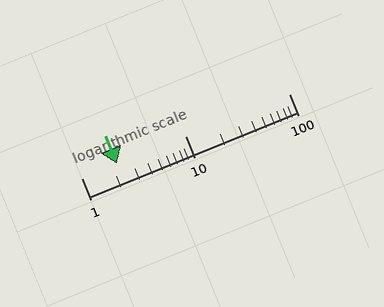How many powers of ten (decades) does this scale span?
The scale spans 2 decades, from 1 to 100.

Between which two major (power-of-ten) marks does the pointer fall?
The pointer is between 1 and 10.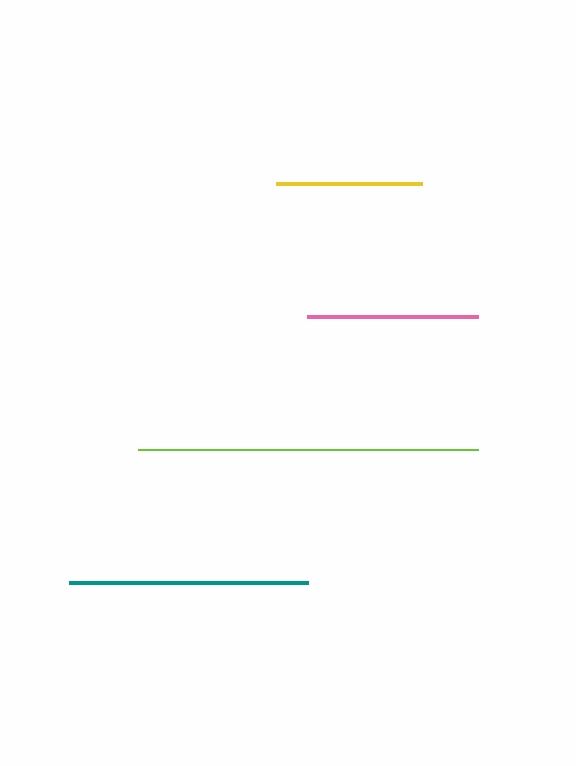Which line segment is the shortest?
The yellow line is the shortest at approximately 147 pixels.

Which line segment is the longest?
The lime line is the longest at approximately 340 pixels.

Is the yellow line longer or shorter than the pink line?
The pink line is longer than the yellow line.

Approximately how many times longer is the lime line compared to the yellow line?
The lime line is approximately 2.3 times the length of the yellow line.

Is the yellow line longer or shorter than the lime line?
The lime line is longer than the yellow line.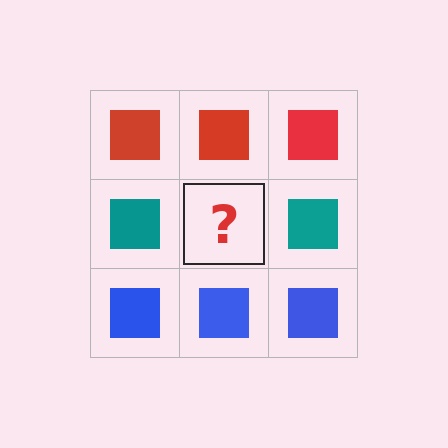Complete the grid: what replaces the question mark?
The question mark should be replaced with a teal square.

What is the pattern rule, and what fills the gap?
The rule is that each row has a consistent color. The gap should be filled with a teal square.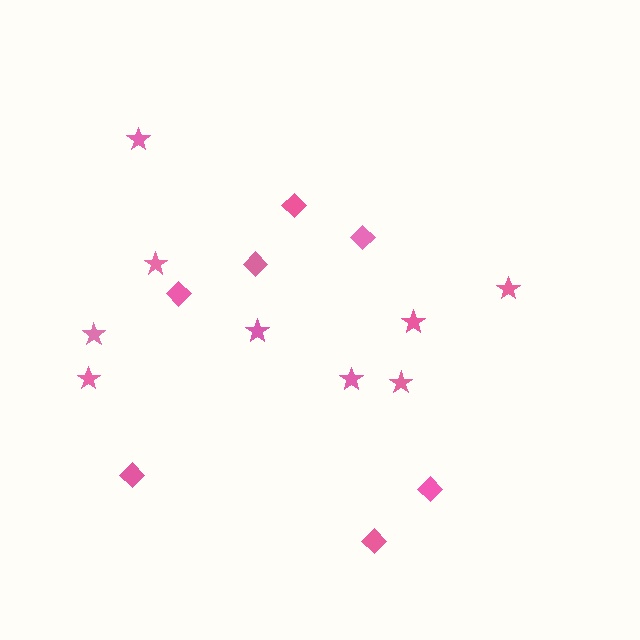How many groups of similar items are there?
There are 2 groups: one group of diamonds (7) and one group of stars (9).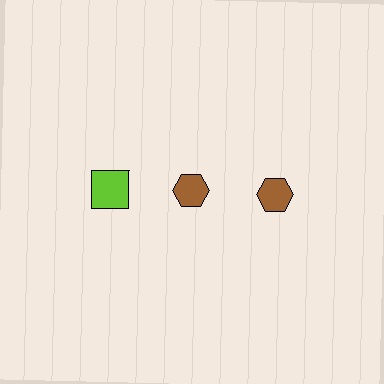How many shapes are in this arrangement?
There are 3 shapes arranged in a grid pattern.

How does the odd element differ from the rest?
It differs in both color (lime instead of brown) and shape (square instead of hexagon).